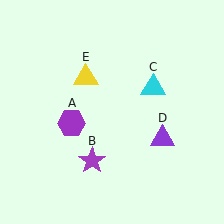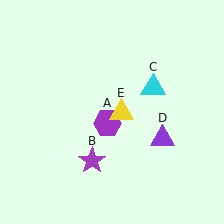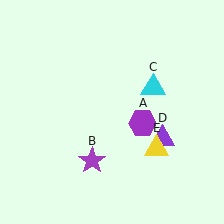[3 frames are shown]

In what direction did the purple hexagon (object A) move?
The purple hexagon (object A) moved right.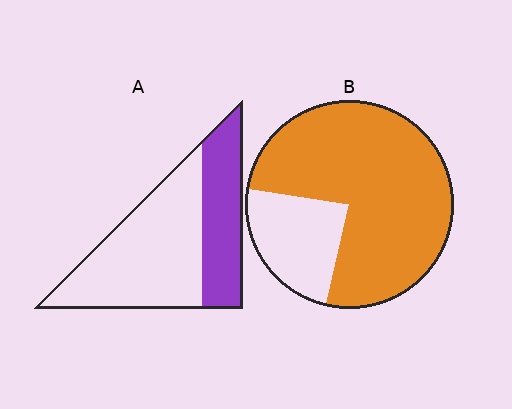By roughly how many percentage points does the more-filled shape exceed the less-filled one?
By roughly 40 percentage points (B over A).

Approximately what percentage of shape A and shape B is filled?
A is approximately 35% and B is approximately 75%.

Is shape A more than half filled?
No.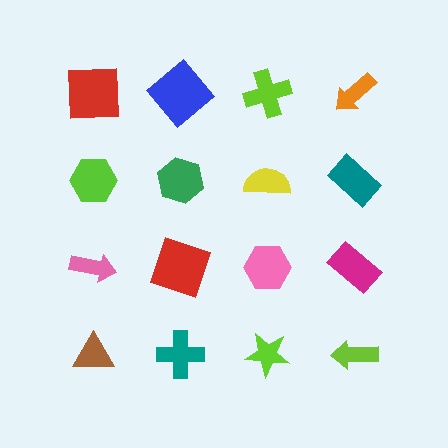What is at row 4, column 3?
A lime star.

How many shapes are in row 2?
4 shapes.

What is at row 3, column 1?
A pink arrow.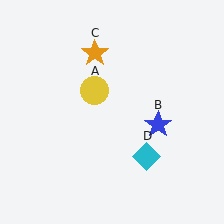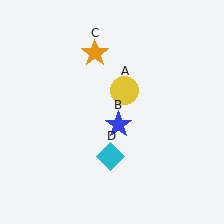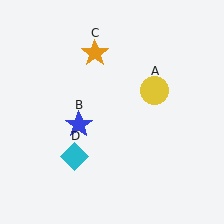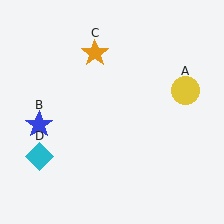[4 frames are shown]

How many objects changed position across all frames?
3 objects changed position: yellow circle (object A), blue star (object B), cyan diamond (object D).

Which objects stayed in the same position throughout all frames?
Orange star (object C) remained stationary.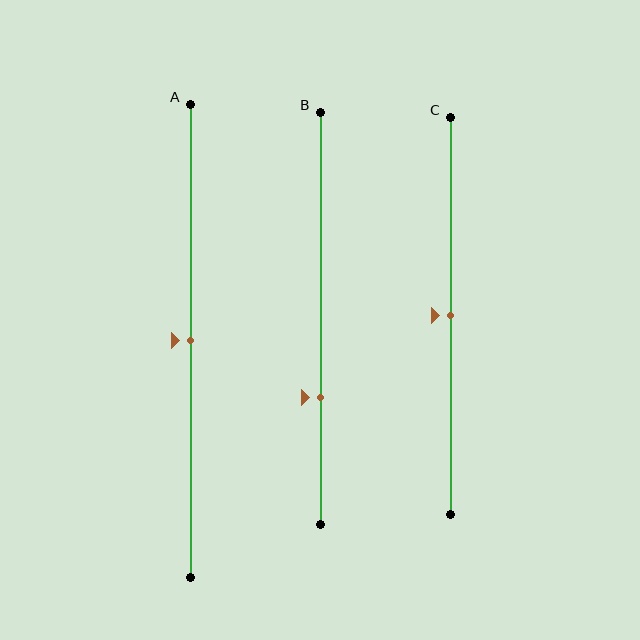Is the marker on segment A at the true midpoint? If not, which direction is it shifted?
Yes, the marker on segment A is at the true midpoint.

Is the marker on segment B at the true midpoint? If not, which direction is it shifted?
No, the marker on segment B is shifted downward by about 19% of the segment length.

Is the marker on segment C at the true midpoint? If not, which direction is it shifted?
Yes, the marker on segment C is at the true midpoint.